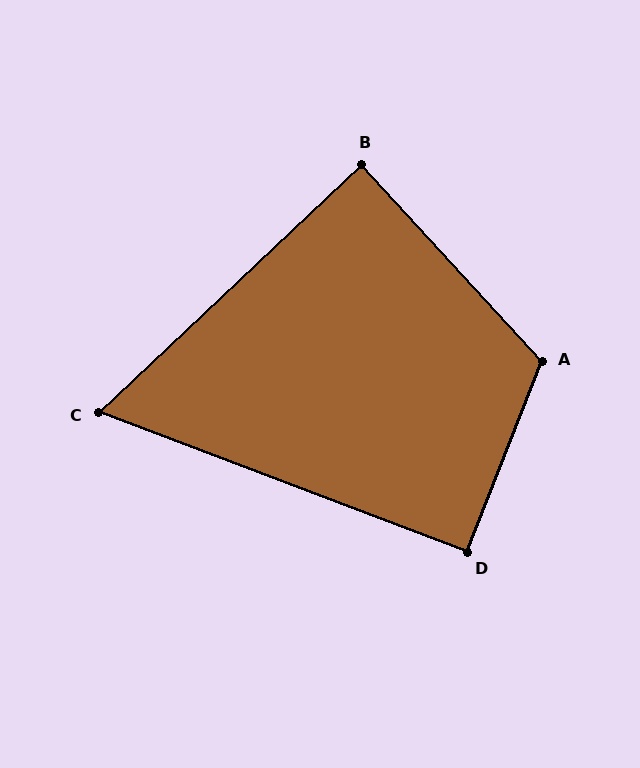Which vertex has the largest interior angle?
A, at approximately 116 degrees.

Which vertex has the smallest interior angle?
C, at approximately 64 degrees.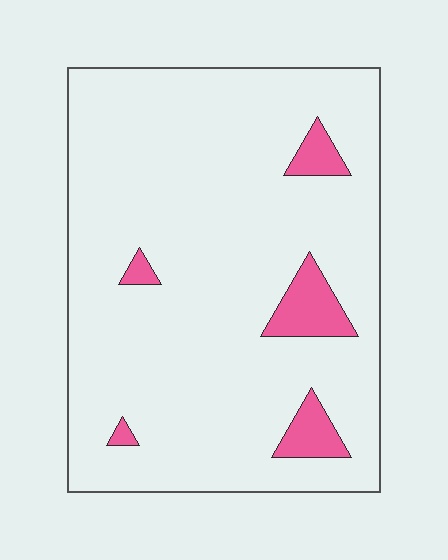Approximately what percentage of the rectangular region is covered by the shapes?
Approximately 10%.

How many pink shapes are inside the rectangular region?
5.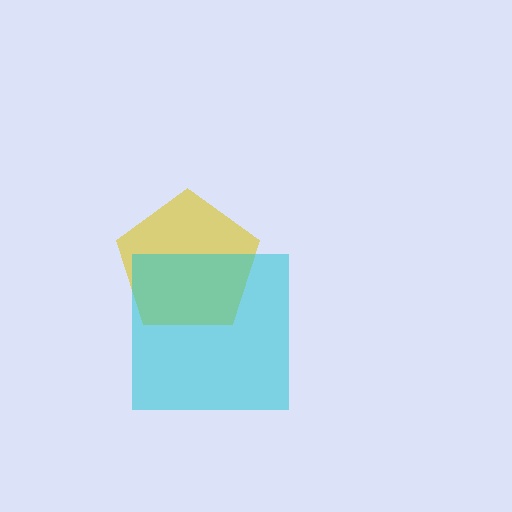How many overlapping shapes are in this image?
There are 2 overlapping shapes in the image.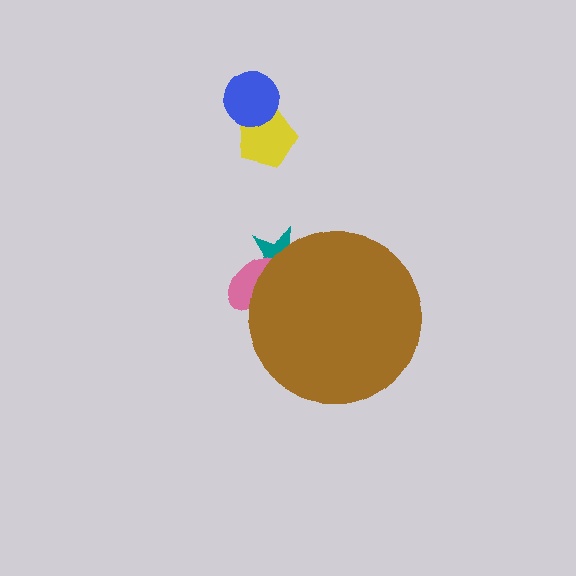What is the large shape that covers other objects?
A brown circle.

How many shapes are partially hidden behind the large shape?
2 shapes are partially hidden.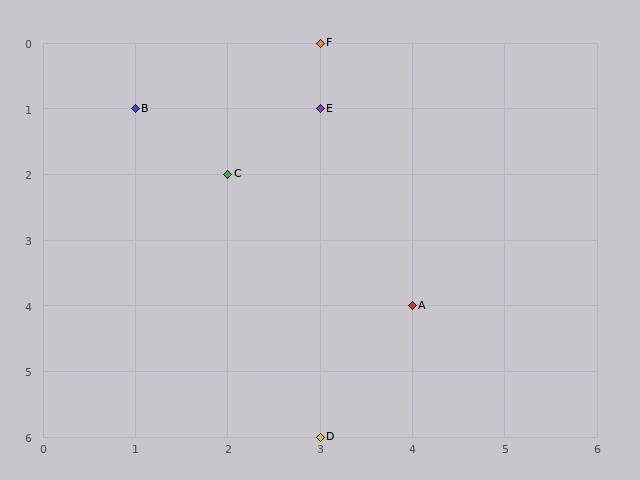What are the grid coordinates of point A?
Point A is at grid coordinates (4, 4).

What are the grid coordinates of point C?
Point C is at grid coordinates (2, 2).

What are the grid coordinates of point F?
Point F is at grid coordinates (3, 0).